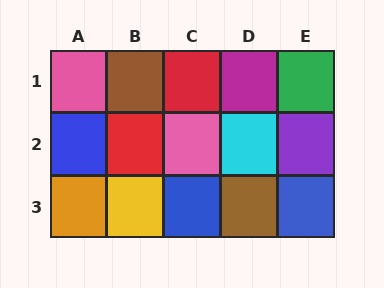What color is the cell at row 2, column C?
Pink.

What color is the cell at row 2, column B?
Red.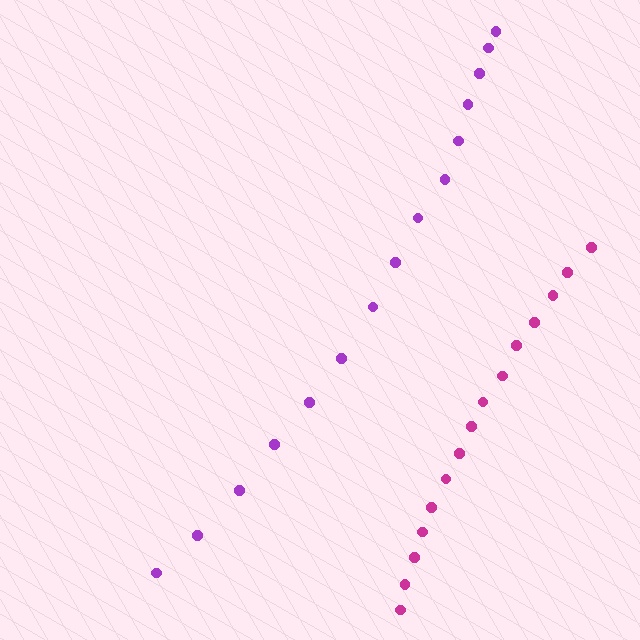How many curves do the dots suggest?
There are 2 distinct paths.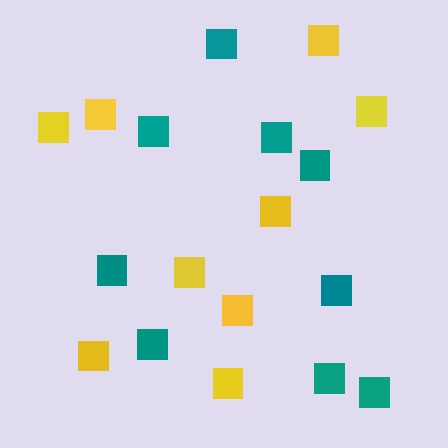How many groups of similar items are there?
There are 2 groups: one group of teal squares (9) and one group of yellow squares (9).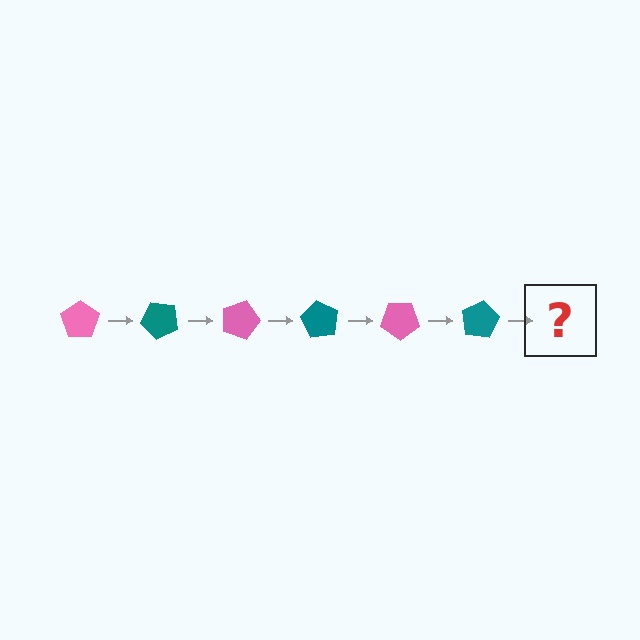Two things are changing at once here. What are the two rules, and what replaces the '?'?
The two rules are that it rotates 45 degrees each step and the color cycles through pink and teal. The '?' should be a pink pentagon, rotated 270 degrees from the start.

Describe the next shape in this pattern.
It should be a pink pentagon, rotated 270 degrees from the start.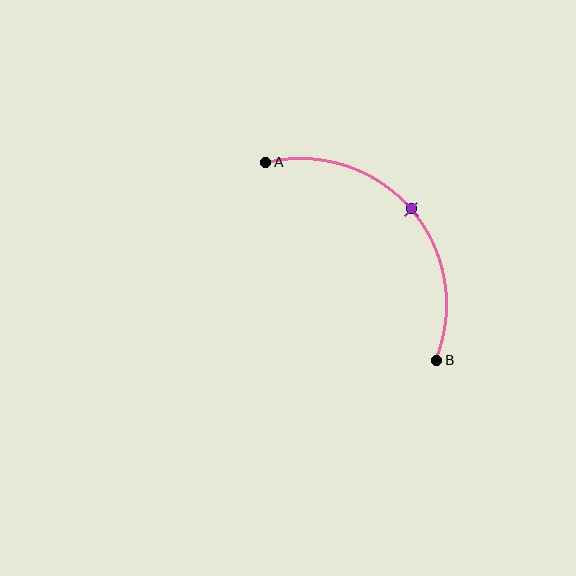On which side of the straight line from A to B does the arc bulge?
The arc bulges above and to the right of the straight line connecting A and B.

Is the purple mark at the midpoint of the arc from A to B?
Yes. The purple mark lies on the arc at equal arc-length from both A and B — it is the arc midpoint.